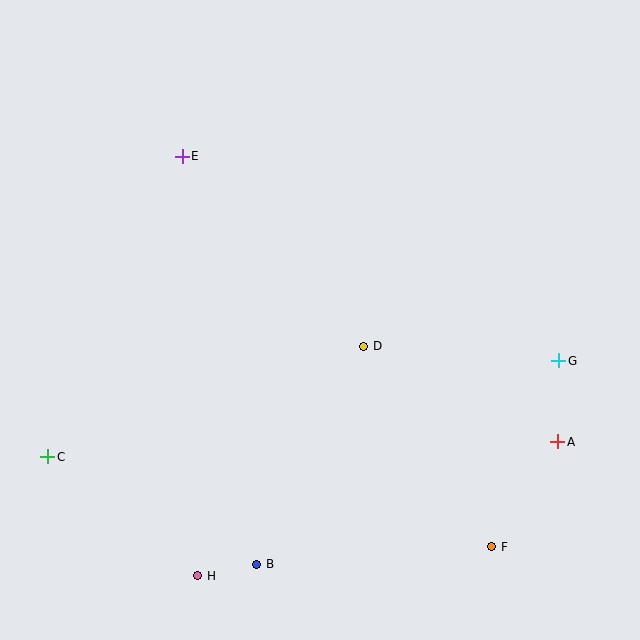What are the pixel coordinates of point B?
Point B is at (257, 564).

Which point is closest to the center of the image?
Point D at (364, 346) is closest to the center.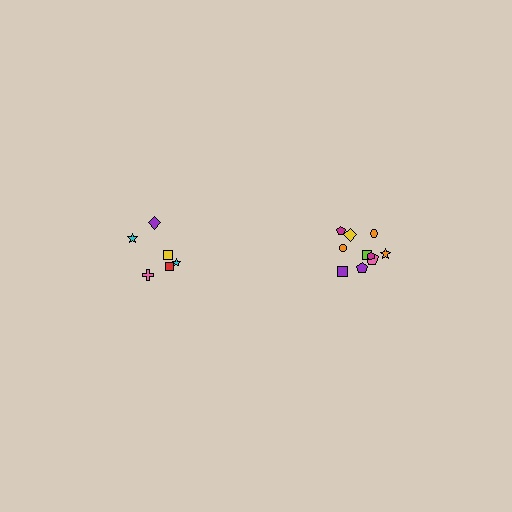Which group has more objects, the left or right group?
The right group.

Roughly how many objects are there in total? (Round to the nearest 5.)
Roughly 15 objects in total.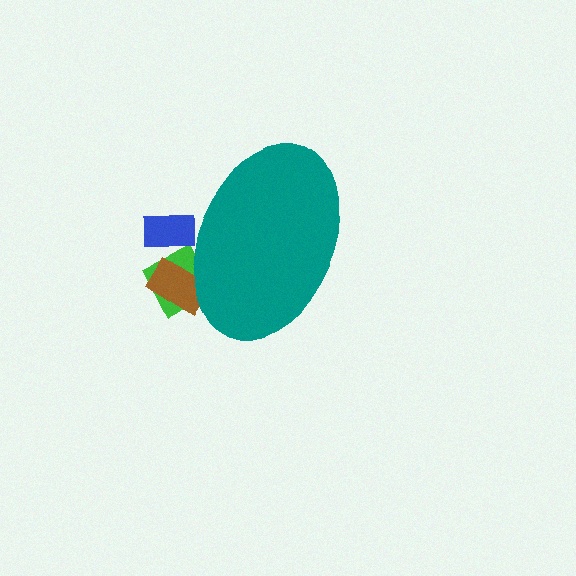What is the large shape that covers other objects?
A teal ellipse.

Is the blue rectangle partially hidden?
Yes, the blue rectangle is partially hidden behind the teal ellipse.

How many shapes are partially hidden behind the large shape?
3 shapes are partially hidden.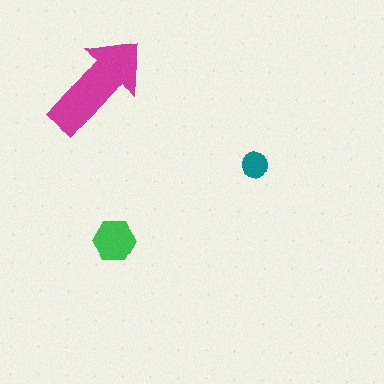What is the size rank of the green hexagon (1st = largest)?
2nd.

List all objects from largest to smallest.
The magenta arrow, the green hexagon, the teal circle.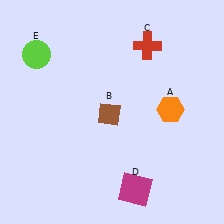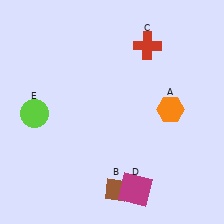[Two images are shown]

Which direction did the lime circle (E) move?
The lime circle (E) moved down.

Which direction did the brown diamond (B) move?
The brown diamond (B) moved down.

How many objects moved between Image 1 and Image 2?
2 objects moved between the two images.